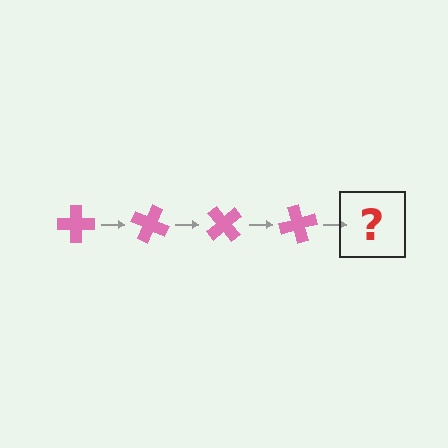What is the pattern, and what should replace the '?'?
The pattern is that the cross rotates 25 degrees each step. The '?' should be a pink cross rotated 100 degrees.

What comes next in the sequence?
The next element should be a pink cross rotated 100 degrees.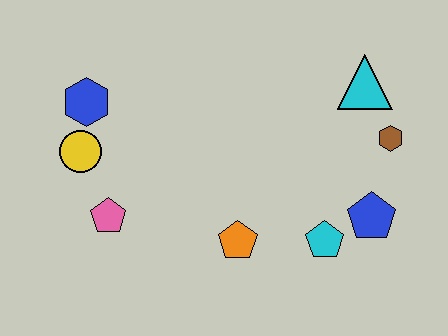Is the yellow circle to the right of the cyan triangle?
No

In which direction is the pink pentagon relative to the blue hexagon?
The pink pentagon is below the blue hexagon.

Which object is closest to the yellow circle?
The blue hexagon is closest to the yellow circle.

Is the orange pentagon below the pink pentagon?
Yes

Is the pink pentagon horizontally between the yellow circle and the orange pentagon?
Yes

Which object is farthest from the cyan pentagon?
The blue hexagon is farthest from the cyan pentagon.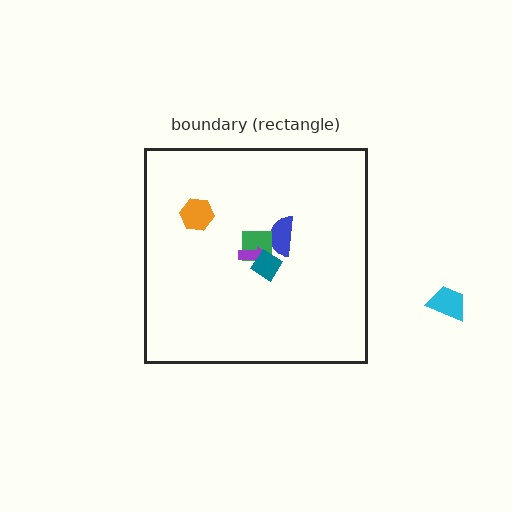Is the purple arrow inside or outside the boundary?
Inside.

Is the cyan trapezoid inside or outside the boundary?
Outside.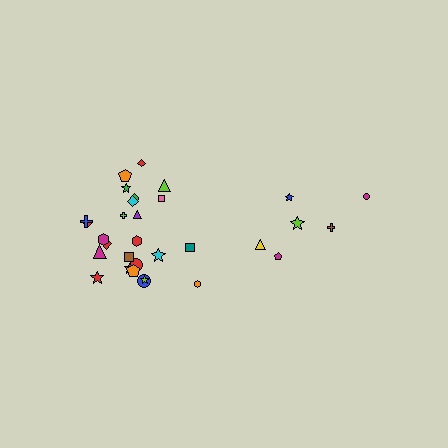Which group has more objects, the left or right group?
The left group.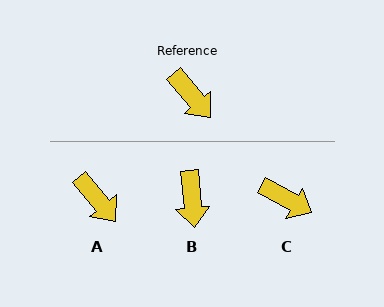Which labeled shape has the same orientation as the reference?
A.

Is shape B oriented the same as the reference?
No, it is off by about 35 degrees.